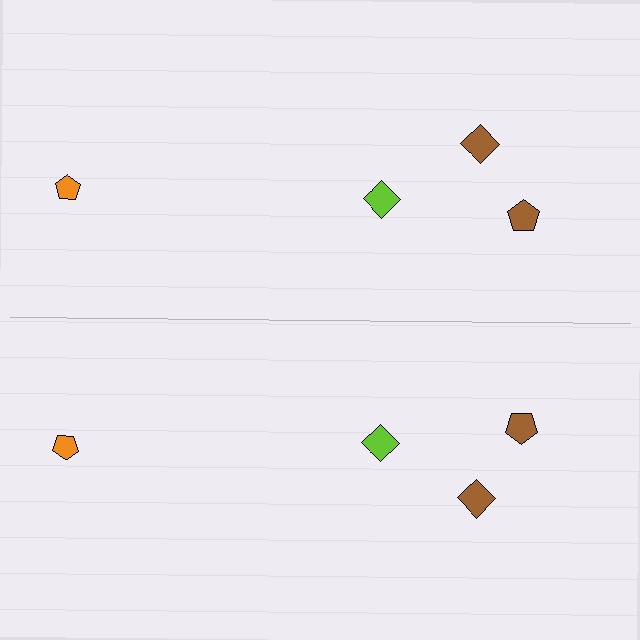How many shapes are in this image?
There are 8 shapes in this image.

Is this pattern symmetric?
Yes, this pattern has bilateral (reflection) symmetry.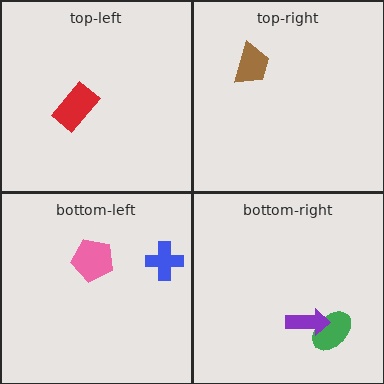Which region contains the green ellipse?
The bottom-right region.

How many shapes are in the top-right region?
1.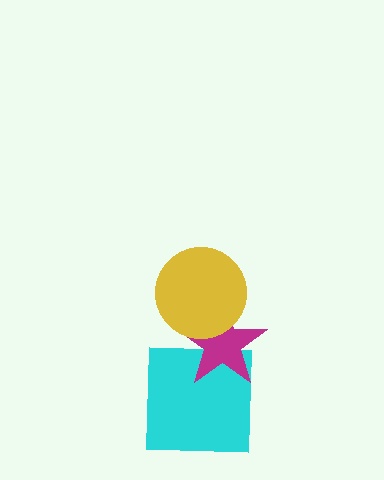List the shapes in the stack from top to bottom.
From top to bottom: the yellow circle, the magenta star, the cyan square.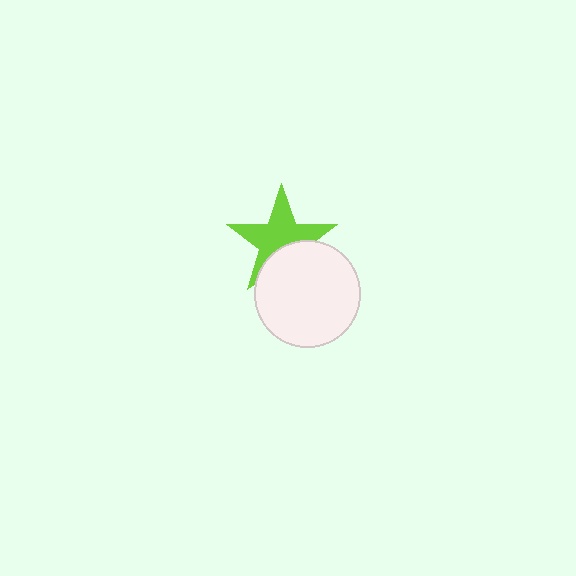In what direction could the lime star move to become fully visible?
The lime star could move up. That would shift it out from behind the white circle entirely.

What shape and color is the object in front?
The object in front is a white circle.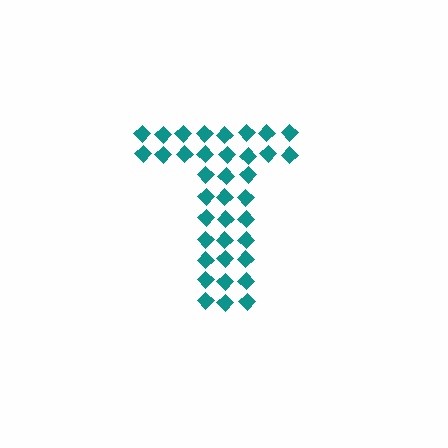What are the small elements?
The small elements are diamonds.